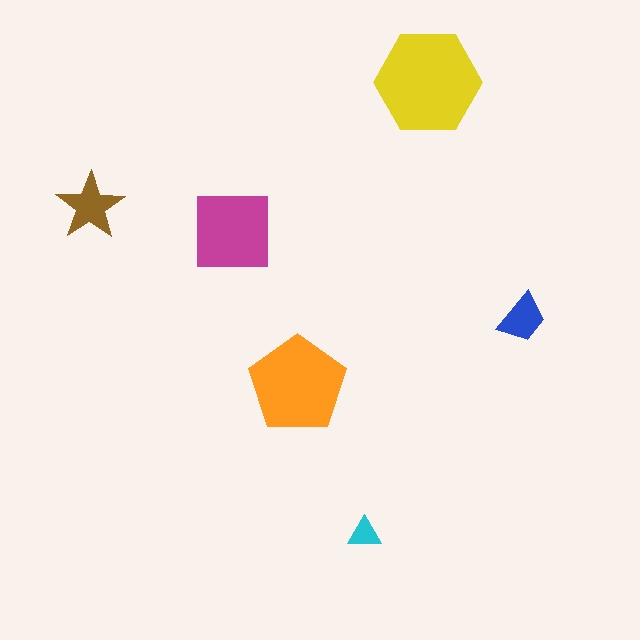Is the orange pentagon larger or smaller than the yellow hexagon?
Smaller.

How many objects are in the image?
There are 6 objects in the image.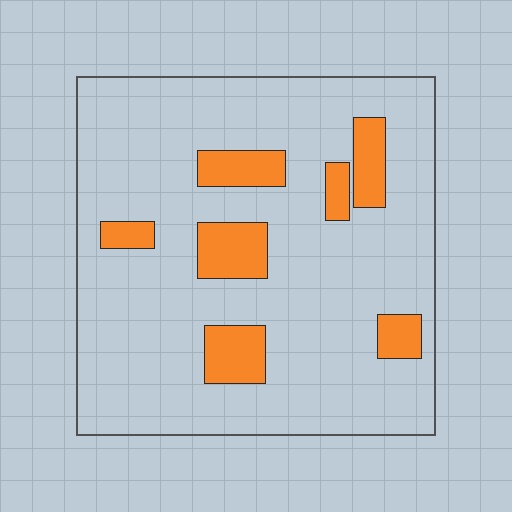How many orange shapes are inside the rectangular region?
7.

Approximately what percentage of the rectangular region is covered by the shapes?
Approximately 15%.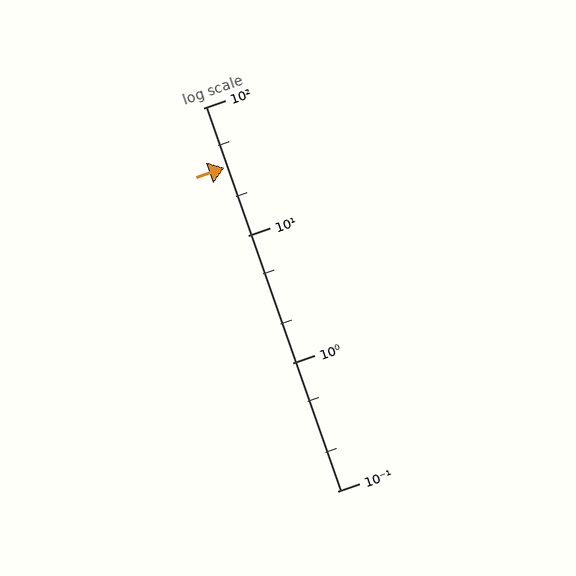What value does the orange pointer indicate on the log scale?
The pointer indicates approximately 34.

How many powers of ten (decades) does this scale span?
The scale spans 3 decades, from 0.1 to 100.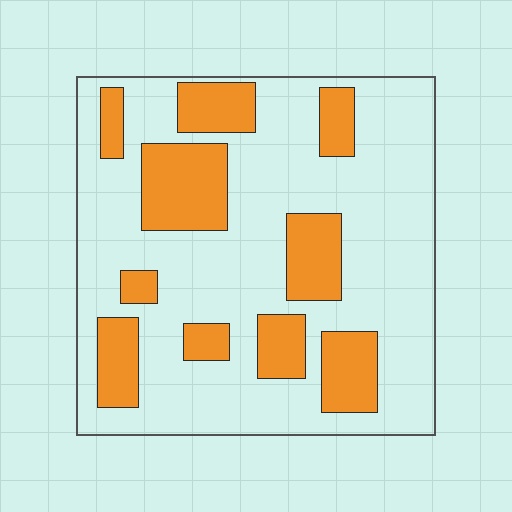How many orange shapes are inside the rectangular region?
10.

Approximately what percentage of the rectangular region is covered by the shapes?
Approximately 25%.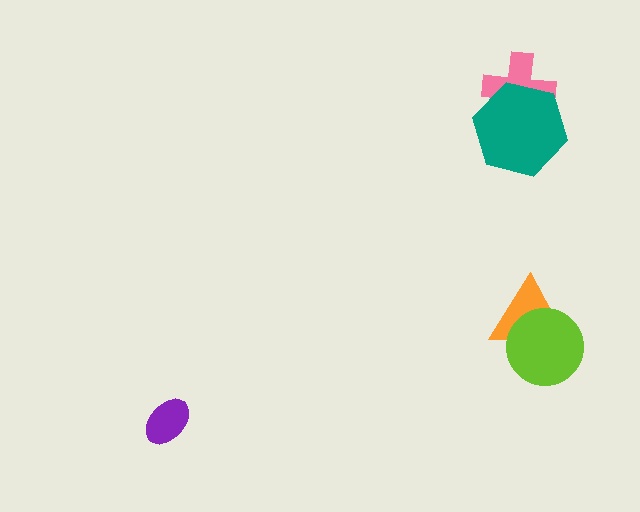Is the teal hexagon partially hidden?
No, no other shape covers it.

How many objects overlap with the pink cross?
1 object overlaps with the pink cross.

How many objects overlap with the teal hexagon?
1 object overlaps with the teal hexagon.